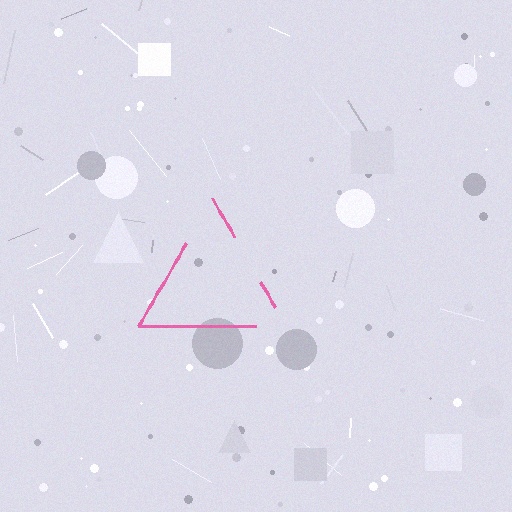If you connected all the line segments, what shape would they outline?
They would outline a triangle.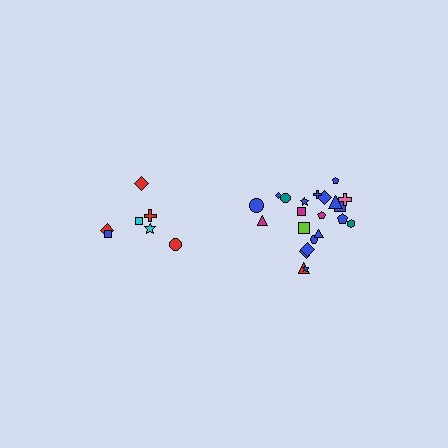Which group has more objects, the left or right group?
The right group.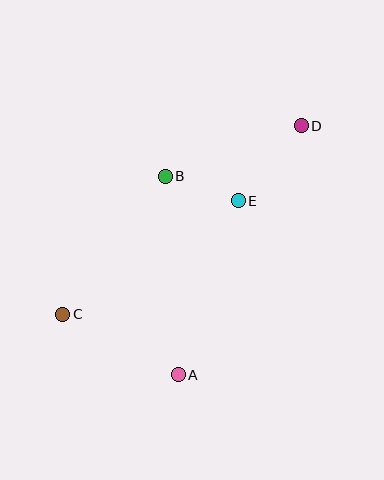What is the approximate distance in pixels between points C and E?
The distance between C and E is approximately 209 pixels.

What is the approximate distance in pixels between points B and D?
The distance between B and D is approximately 145 pixels.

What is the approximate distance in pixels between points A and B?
The distance between A and B is approximately 199 pixels.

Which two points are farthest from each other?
Points C and D are farthest from each other.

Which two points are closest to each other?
Points B and E are closest to each other.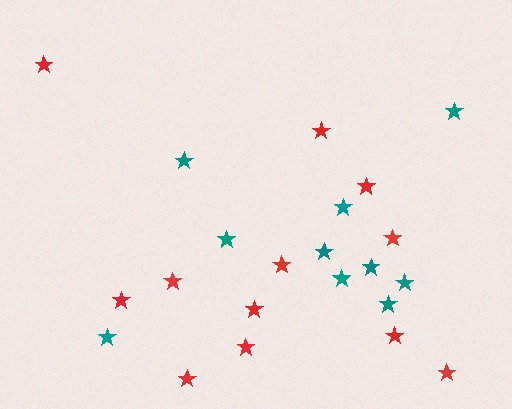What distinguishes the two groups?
There are 2 groups: one group of teal stars (10) and one group of red stars (12).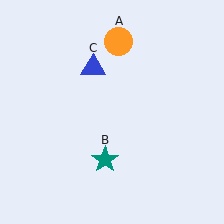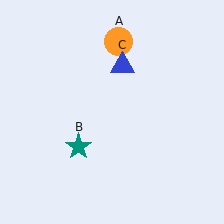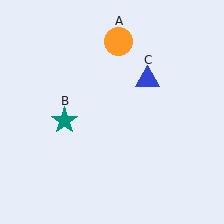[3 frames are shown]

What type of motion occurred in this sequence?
The teal star (object B), blue triangle (object C) rotated clockwise around the center of the scene.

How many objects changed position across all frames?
2 objects changed position: teal star (object B), blue triangle (object C).